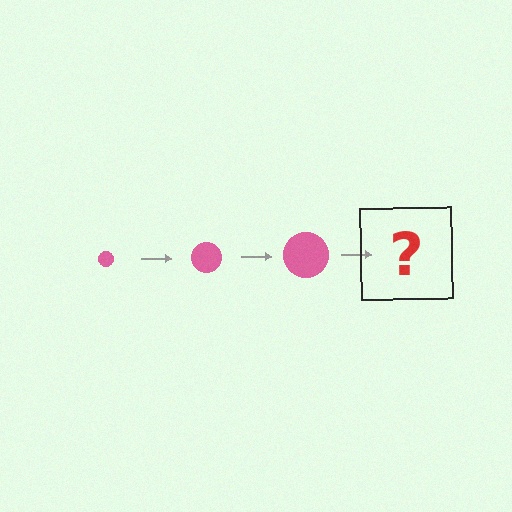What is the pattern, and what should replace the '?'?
The pattern is that the circle gets progressively larger each step. The '?' should be a pink circle, larger than the previous one.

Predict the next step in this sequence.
The next step is a pink circle, larger than the previous one.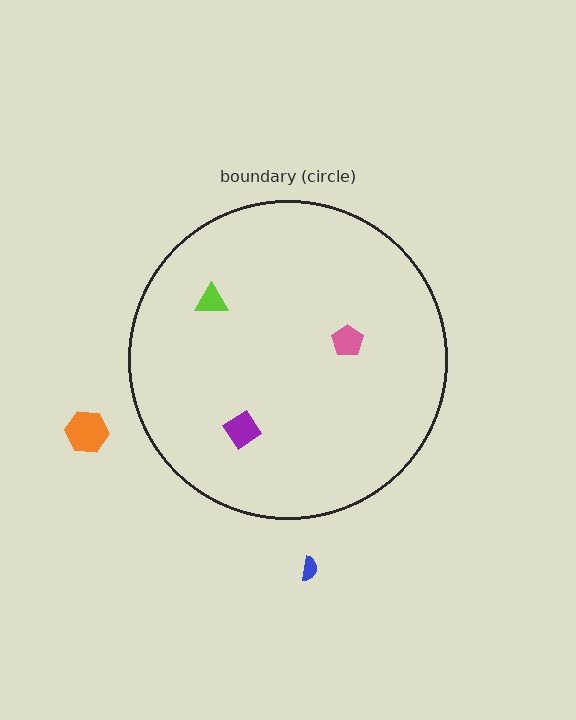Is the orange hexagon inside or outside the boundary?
Outside.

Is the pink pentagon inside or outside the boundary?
Inside.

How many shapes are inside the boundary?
3 inside, 2 outside.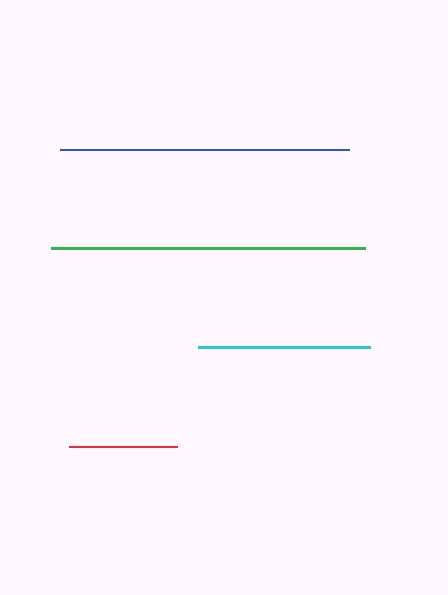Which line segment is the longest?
The green line is the longest at approximately 314 pixels.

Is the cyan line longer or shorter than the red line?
The cyan line is longer than the red line.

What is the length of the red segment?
The red segment is approximately 108 pixels long.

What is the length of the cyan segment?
The cyan segment is approximately 172 pixels long.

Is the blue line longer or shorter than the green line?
The green line is longer than the blue line.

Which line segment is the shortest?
The red line is the shortest at approximately 108 pixels.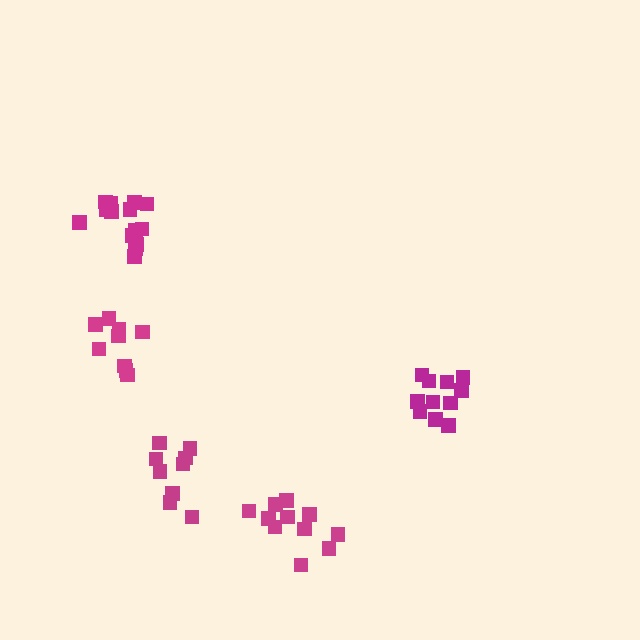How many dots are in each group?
Group 1: 11 dots, Group 2: 9 dots, Group 3: 11 dots, Group 4: 9 dots, Group 5: 14 dots (54 total).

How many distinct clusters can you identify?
There are 5 distinct clusters.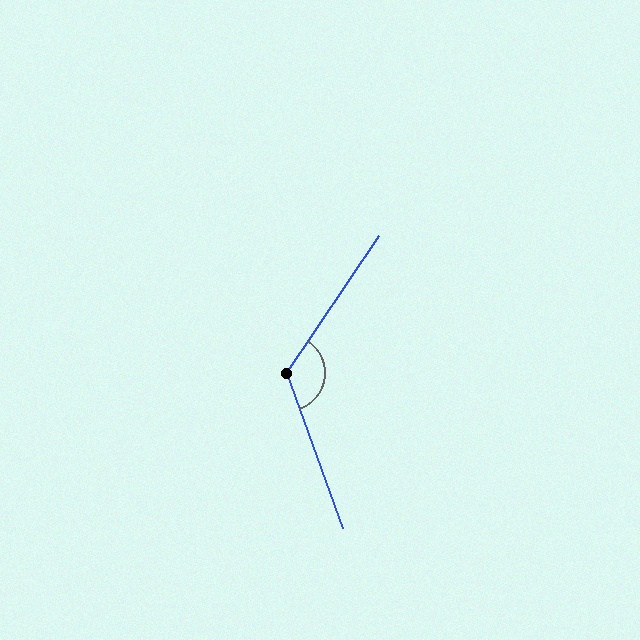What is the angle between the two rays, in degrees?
Approximately 126 degrees.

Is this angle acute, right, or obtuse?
It is obtuse.